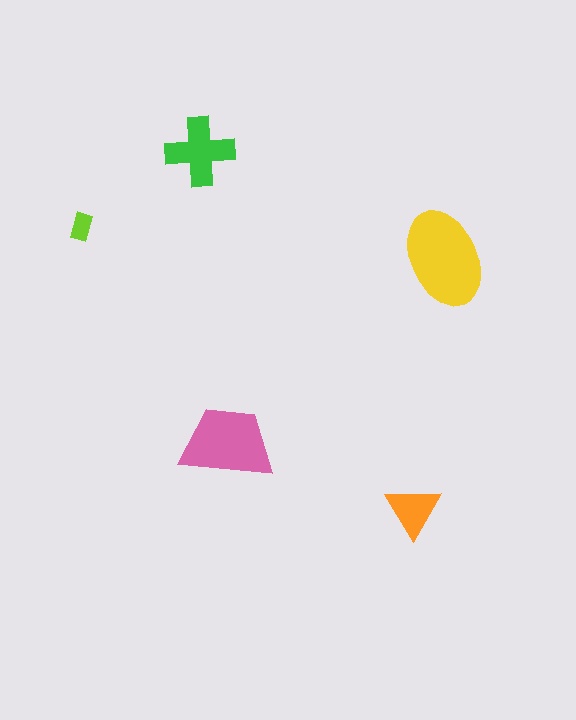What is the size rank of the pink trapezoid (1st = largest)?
2nd.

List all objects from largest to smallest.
The yellow ellipse, the pink trapezoid, the green cross, the orange triangle, the lime rectangle.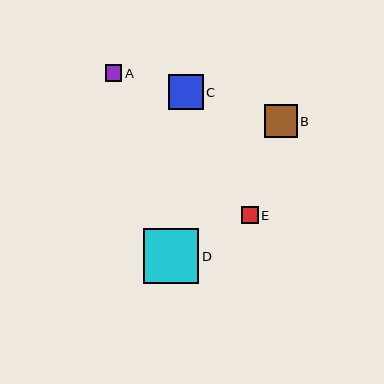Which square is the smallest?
Square A is the smallest with a size of approximately 17 pixels.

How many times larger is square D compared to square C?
Square D is approximately 1.6 times the size of square C.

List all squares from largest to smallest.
From largest to smallest: D, C, B, E, A.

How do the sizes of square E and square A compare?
Square E and square A are approximately the same size.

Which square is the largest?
Square D is the largest with a size of approximately 55 pixels.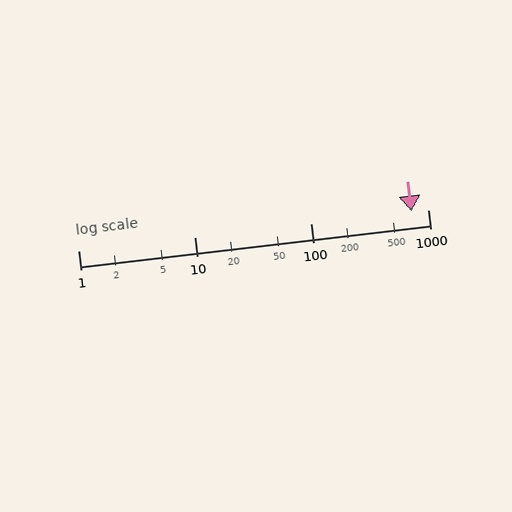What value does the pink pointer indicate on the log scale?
The pointer indicates approximately 720.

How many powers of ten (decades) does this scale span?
The scale spans 3 decades, from 1 to 1000.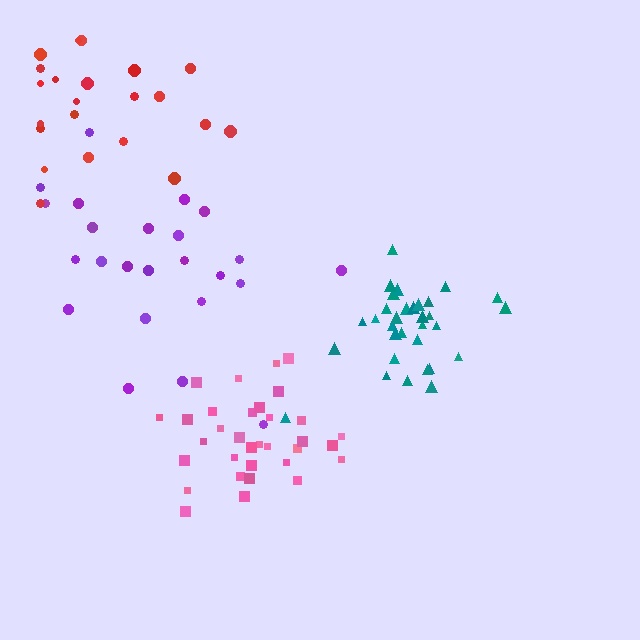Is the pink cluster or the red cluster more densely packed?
Pink.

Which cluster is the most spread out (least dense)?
Red.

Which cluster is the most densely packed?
Teal.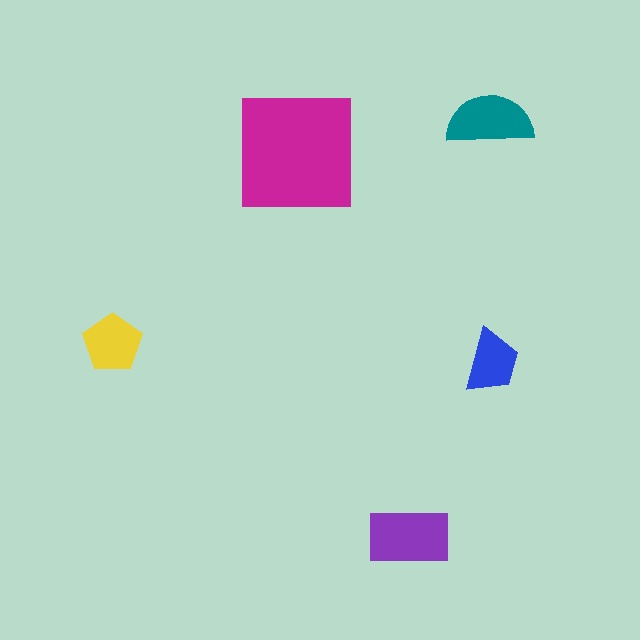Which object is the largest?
The magenta square.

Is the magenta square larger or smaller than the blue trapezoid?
Larger.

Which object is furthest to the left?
The yellow pentagon is leftmost.